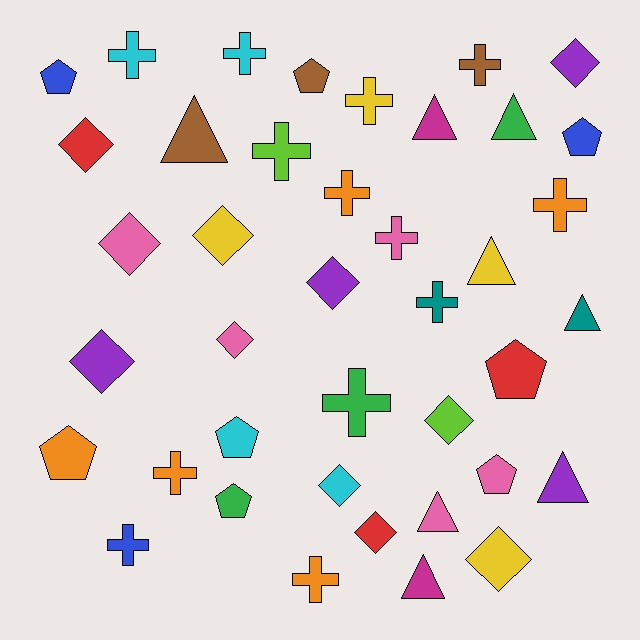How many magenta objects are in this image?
There are 2 magenta objects.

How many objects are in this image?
There are 40 objects.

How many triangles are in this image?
There are 8 triangles.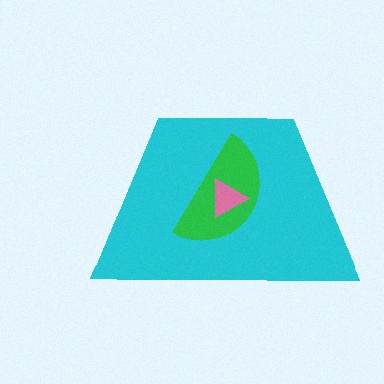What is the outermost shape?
The cyan trapezoid.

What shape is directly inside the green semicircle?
The pink triangle.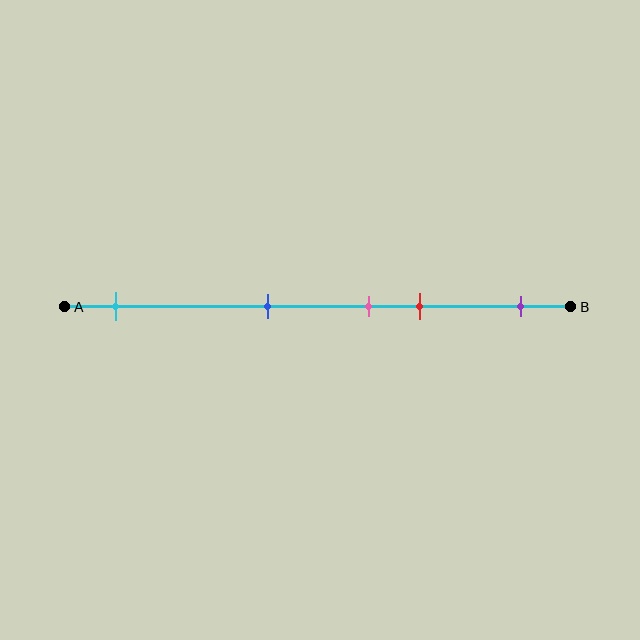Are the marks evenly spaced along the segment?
No, the marks are not evenly spaced.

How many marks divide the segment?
There are 5 marks dividing the segment.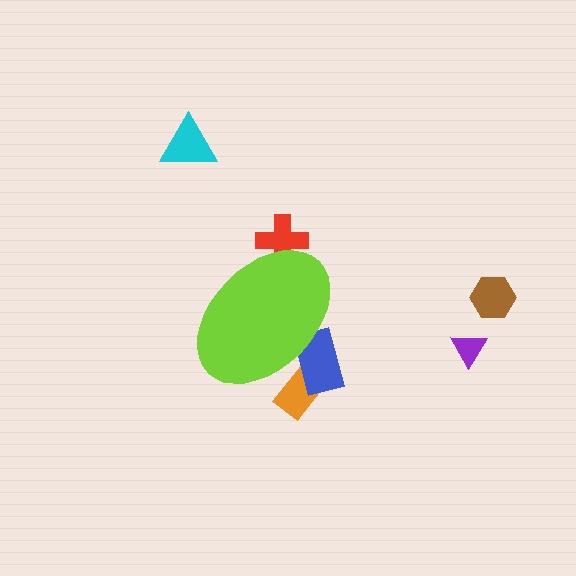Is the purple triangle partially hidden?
No, the purple triangle is fully visible.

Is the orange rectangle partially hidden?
Yes, the orange rectangle is partially hidden behind the lime ellipse.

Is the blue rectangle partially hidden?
Yes, the blue rectangle is partially hidden behind the lime ellipse.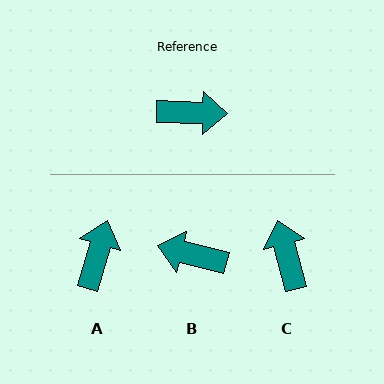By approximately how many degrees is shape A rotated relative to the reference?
Approximately 75 degrees counter-clockwise.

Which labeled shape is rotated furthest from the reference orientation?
B, about 168 degrees away.